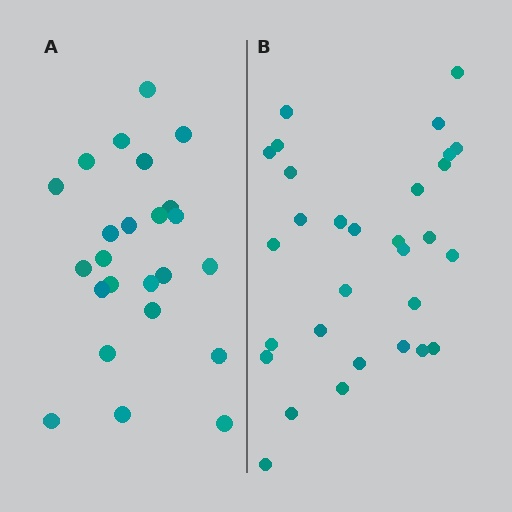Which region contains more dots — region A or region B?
Region B (the right region) has more dots.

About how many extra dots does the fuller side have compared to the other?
Region B has about 6 more dots than region A.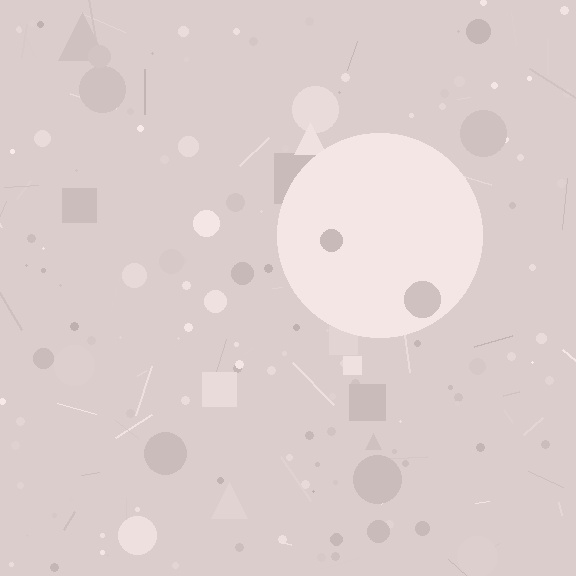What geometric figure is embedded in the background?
A circle is embedded in the background.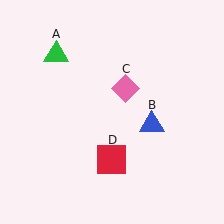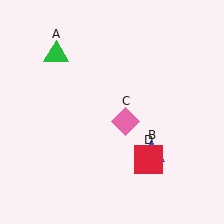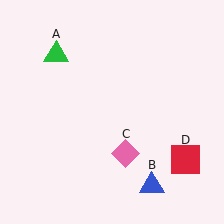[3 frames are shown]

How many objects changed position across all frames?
3 objects changed position: blue triangle (object B), pink diamond (object C), red square (object D).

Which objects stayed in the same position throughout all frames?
Green triangle (object A) remained stationary.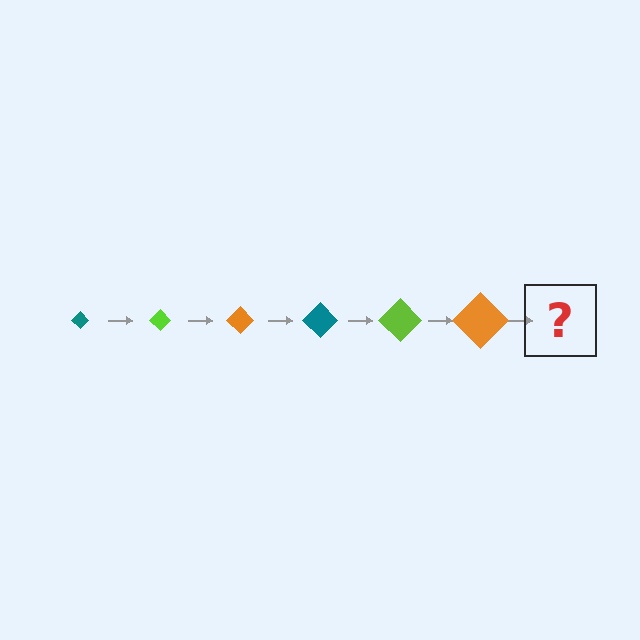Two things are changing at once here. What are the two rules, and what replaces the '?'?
The two rules are that the diamond grows larger each step and the color cycles through teal, lime, and orange. The '?' should be a teal diamond, larger than the previous one.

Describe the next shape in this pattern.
It should be a teal diamond, larger than the previous one.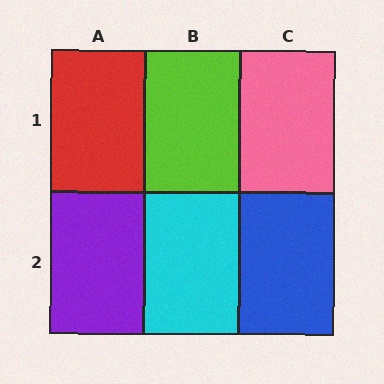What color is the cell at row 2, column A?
Purple.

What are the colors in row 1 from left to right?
Red, lime, pink.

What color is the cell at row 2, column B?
Cyan.